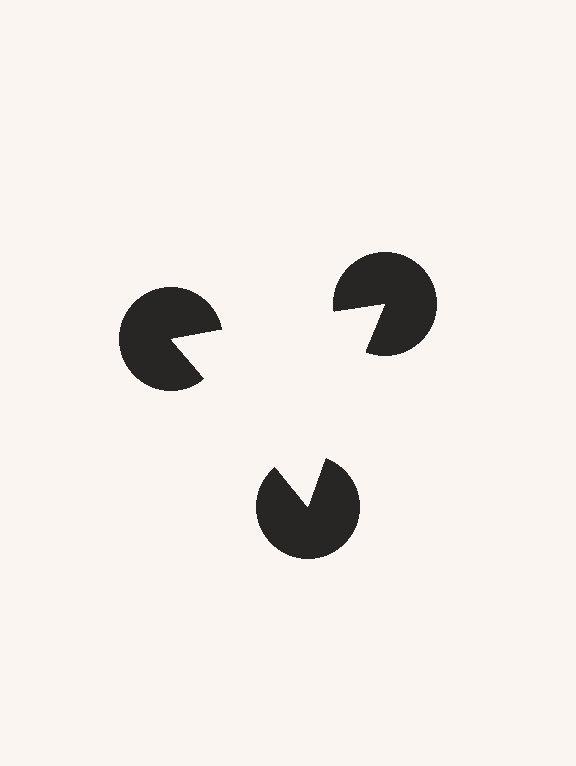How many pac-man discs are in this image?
There are 3 — one at each vertex of the illusory triangle.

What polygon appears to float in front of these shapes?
An illusory triangle — its edges are inferred from the aligned wedge cuts in the pac-man discs, not physically drawn.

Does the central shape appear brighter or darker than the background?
It typically appears slightly brighter than the background, even though no actual brightness change is drawn.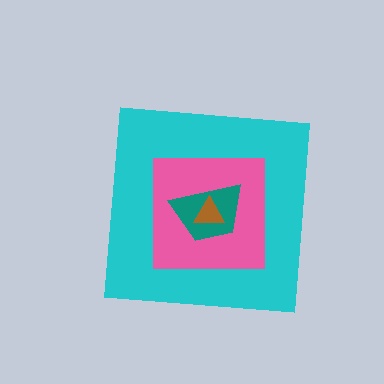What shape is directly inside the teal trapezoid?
The brown triangle.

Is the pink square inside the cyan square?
Yes.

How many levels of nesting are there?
4.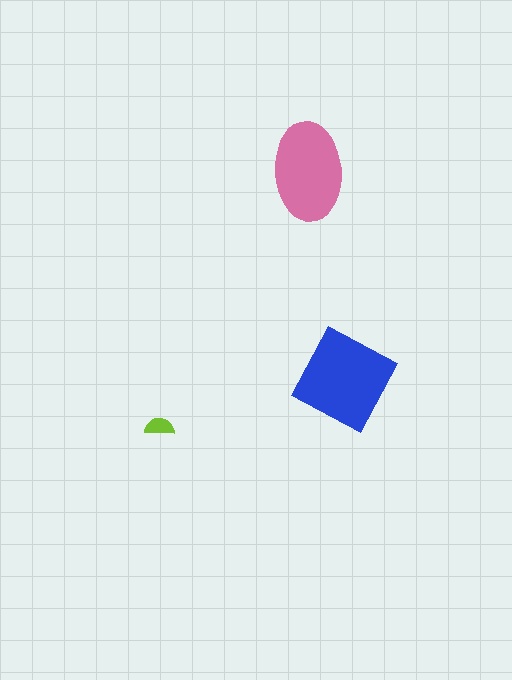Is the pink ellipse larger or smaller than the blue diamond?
Smaller.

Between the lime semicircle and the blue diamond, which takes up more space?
The blue diamond.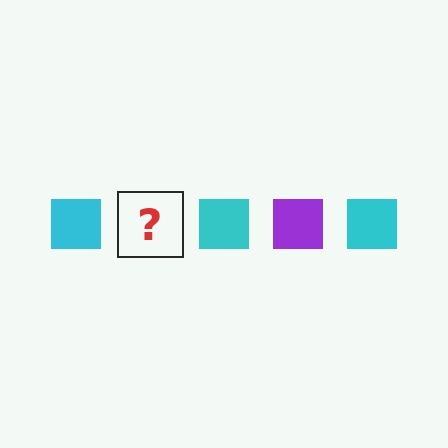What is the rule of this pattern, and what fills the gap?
The rule is that the pattern cycles through cyan, purple squares. The gap should be filled with a purple square.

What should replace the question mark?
The question mark should be replaced with a purple square.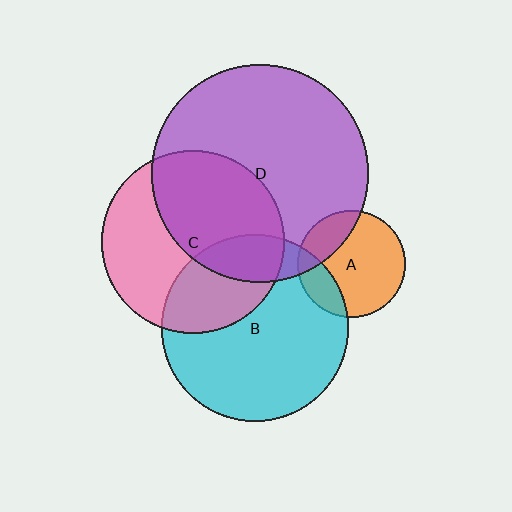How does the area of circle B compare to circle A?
Approximately 3.0 times.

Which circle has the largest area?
Circle D (purple).